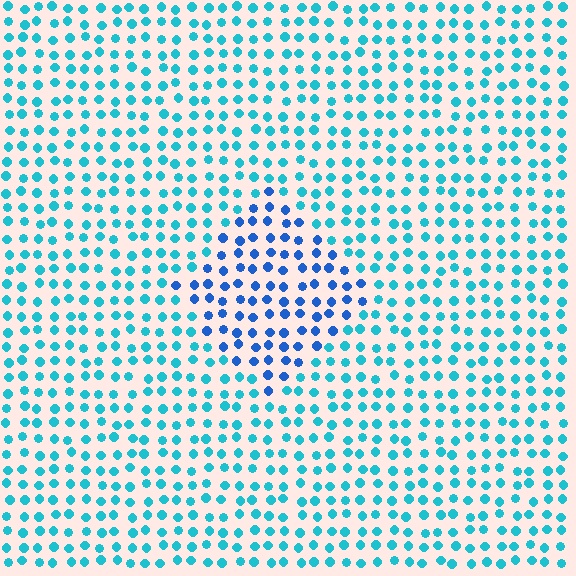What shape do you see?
I see a diamond.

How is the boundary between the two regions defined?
The boundary is defined purely by a slight shift in hue (about 34 degrees). Spacing, size, and orientation are identical on both sides.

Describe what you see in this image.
The image is filled with small cyan elements in a uniform arrangement. A diamond-shaped region is visible where the elements are tinted to a slightly different hue, forming a subtle color boundary.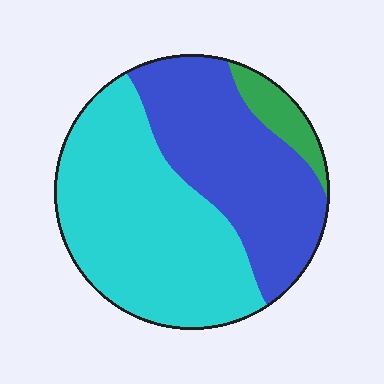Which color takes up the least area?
Green, at roughly 5%.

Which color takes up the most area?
Cyan, at roughly 55%.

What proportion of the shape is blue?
Blue covers around 40% of the shape.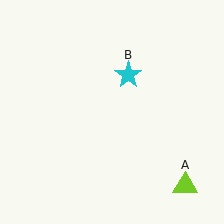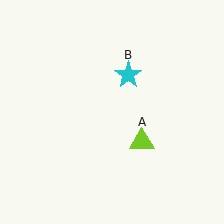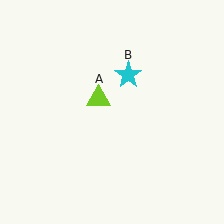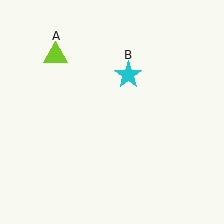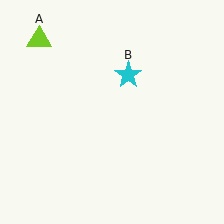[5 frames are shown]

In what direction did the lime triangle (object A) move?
The lime triangle (object A) moved up and to the left.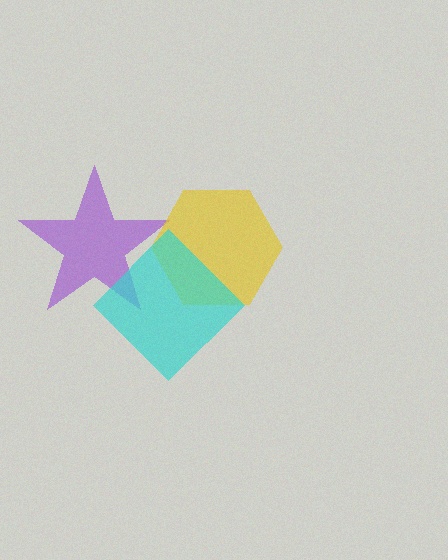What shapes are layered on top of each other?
The layered shapes are: a purple star, a yellow hexagon, a cyan diamond.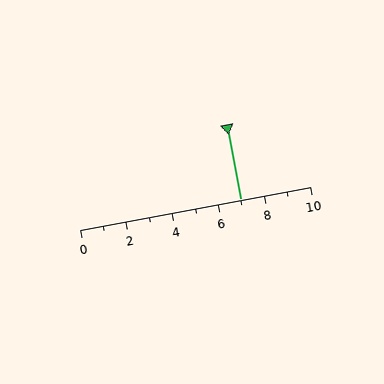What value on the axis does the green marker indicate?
The marker indicates approximately 7.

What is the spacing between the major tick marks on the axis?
The major ticks are spaced 2 apart.